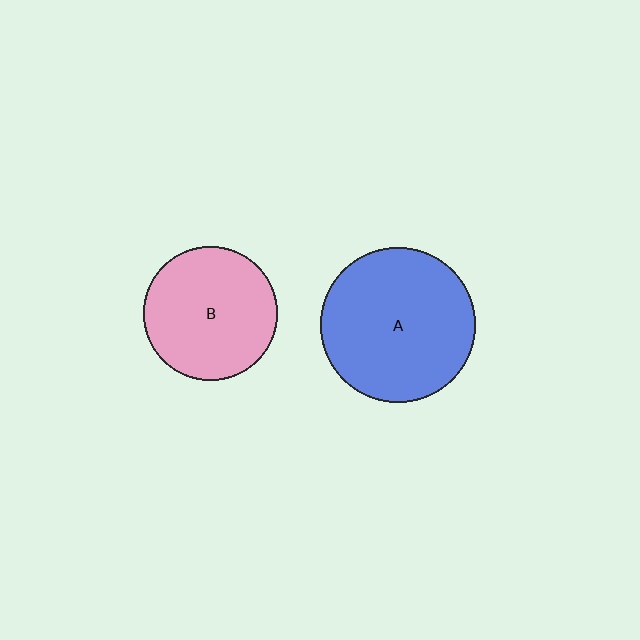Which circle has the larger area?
Circle A (blue).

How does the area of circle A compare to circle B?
Approximately 1.3 times.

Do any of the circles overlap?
No, none of the circles overlap.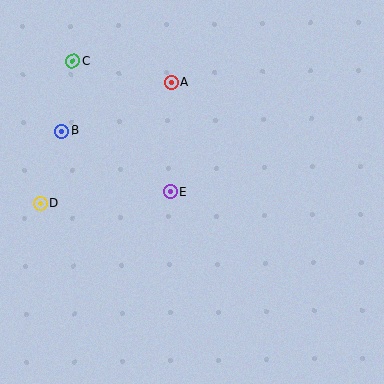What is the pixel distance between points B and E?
The distance between B and E is 124 pixels.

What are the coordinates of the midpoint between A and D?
The midpoint between A and D is at (106, 143).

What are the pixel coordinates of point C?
Point C is at (73, 61).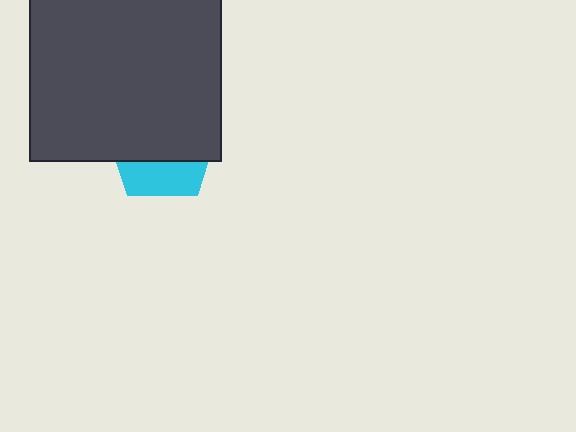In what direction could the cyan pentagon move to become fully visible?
The cyan pentagon could move down. That would shift it out from behind the dark gray square entirely.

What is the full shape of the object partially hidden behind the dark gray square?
The partially hidden object is a cyan pentagon.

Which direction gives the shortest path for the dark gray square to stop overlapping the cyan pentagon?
Moving up gives the shortest separation.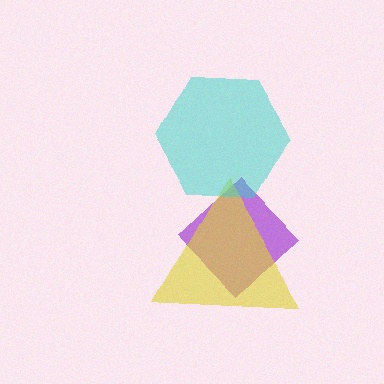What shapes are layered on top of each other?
The layered shapes are: a purple diamond, a yellow triangle, a cyan hexagon.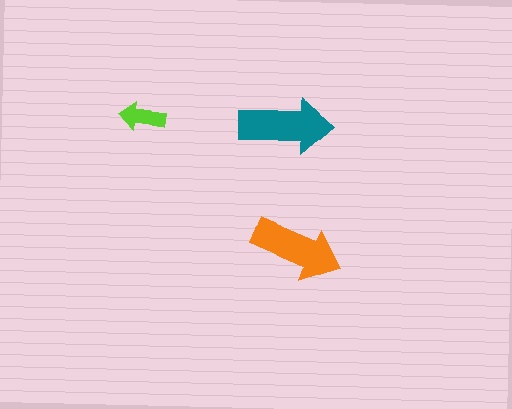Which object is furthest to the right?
The orange arrow is rightmost.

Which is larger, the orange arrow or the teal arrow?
The teal one.